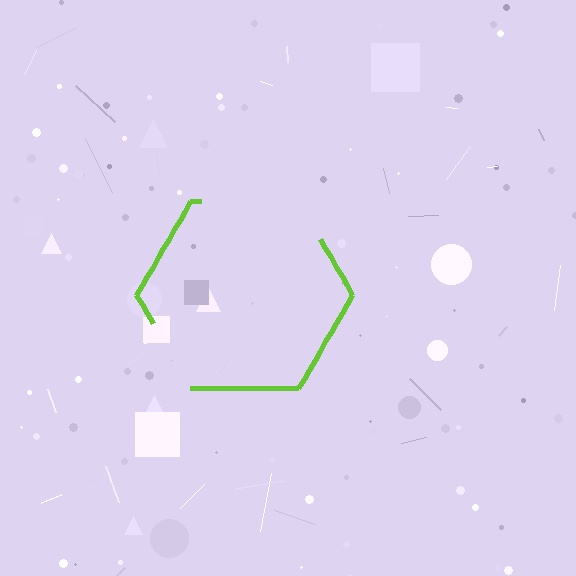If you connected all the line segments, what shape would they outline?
They would outline a hexagon.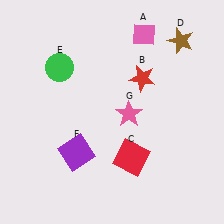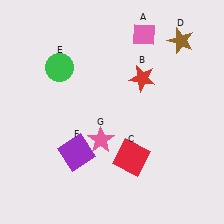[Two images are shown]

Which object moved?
The pink star (G) moved left.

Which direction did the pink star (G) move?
The pink star (G) moved left.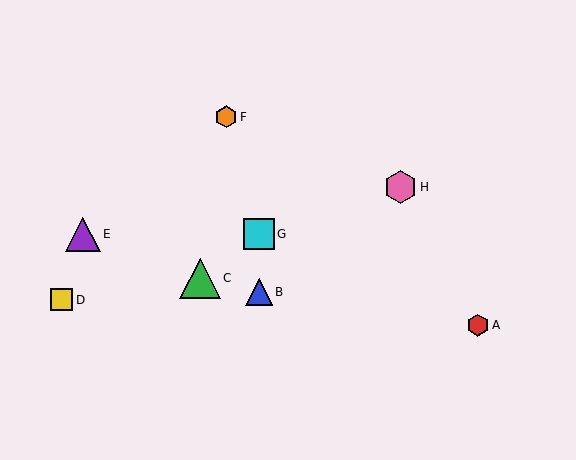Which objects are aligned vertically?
Objects B, G are aligned vertically.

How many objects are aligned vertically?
2 objects (B, G) are aligned vertically.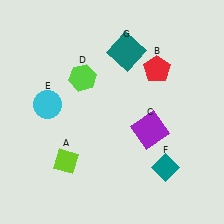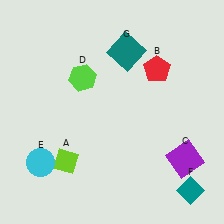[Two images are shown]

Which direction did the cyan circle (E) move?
The cyan circle (E) moved down.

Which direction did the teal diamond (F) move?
The teal diamond (F) moved right.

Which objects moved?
The objects that moved are: the purple square (C), the cyan circle (E), the teal diamond (F).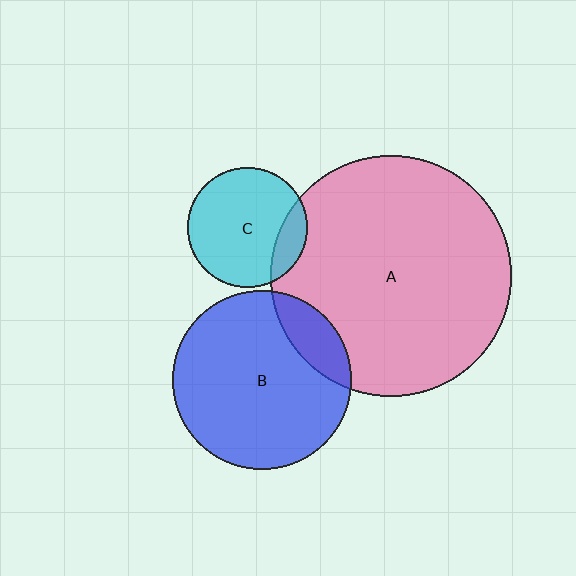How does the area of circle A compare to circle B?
Approximately 1.8 times.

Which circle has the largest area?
Circle A (pink).